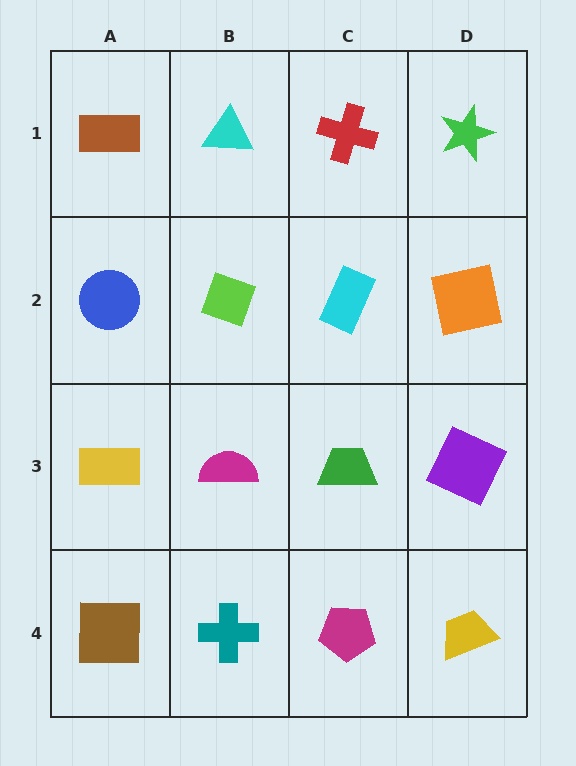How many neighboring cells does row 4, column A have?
2.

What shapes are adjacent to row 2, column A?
A brown rectangle (row 1, column A), a yellow rectangle (row 3, column A), a lime diamond (row 2, column B).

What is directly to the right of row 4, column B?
A magenta pentagon.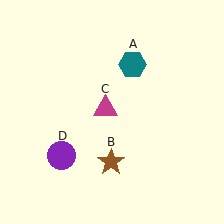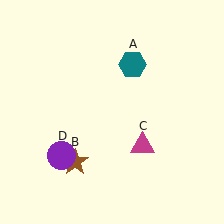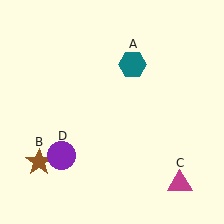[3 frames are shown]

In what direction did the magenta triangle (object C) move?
The magenta triangle (object C) moved down and to the right.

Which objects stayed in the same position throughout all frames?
Teal hexagon (object A) and purple circle (object D) remained stationary.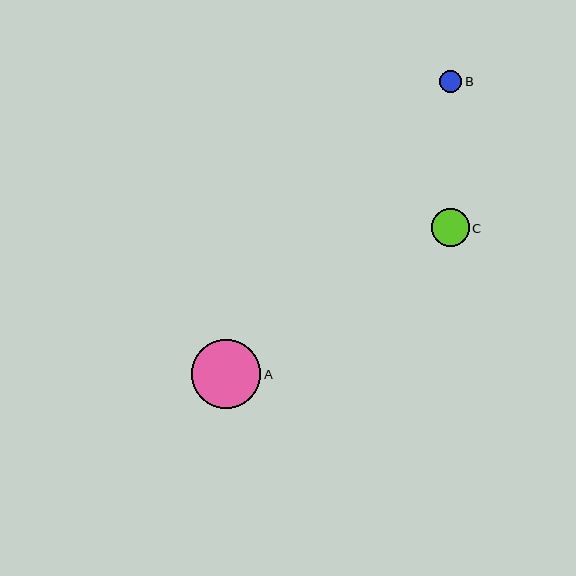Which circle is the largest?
Circle A is the largest with a size of approximately 70 pixels.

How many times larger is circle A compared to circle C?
Circle A is approximately 1.8 times the size of circle C.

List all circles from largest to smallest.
From largest to smallest: A, C, B.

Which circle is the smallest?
Circle B is the smallest with a size of approximately 22 pixels.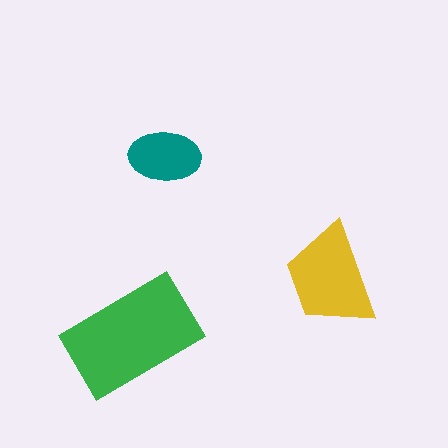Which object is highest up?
The teal ellipse is topmost.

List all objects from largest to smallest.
The green rectangle, the yellow trapezoid, the teal ellipse.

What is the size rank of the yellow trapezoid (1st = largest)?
2nd.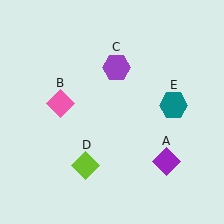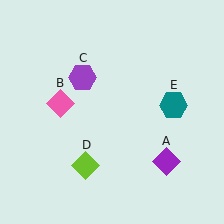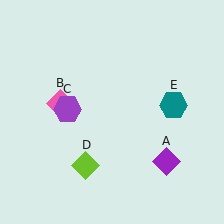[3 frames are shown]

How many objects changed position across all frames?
1 object changed position: purple hexagon (object C).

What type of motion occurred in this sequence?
The purple hexagon (object C) rotated counterclockwise around the center of the scene.